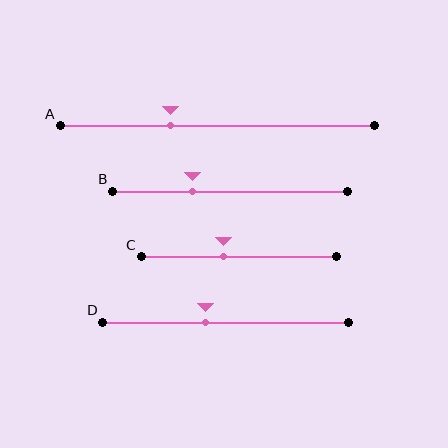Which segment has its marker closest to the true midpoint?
Segment C has its marker closest to the true midpoint.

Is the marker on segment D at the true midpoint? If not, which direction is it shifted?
No, the marker on segment D is shifted to the left by about 8% of the segment length.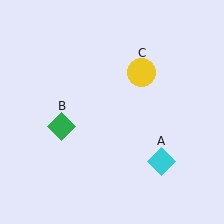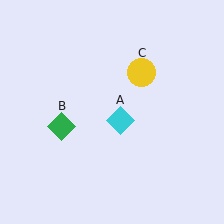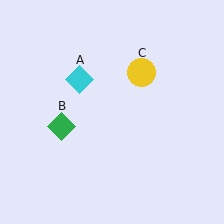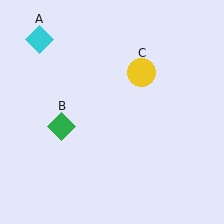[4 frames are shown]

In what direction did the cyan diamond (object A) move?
The cyan diamond (object A) moved up and to the left.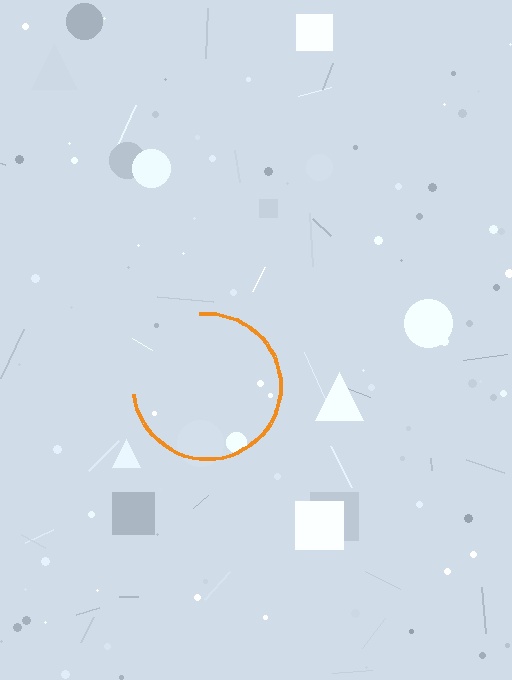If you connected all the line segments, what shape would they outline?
They would outline a circle.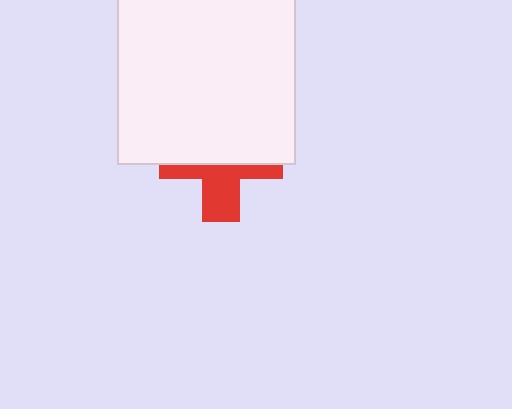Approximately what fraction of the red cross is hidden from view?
Roughly 58% of the red cross is hidden behind the white rectangle.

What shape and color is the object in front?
The object in front is a white rectangle.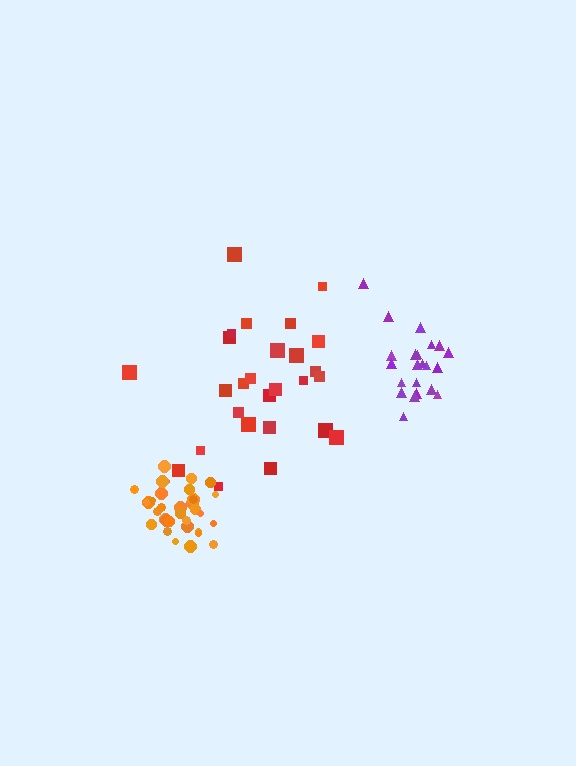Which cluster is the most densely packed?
Orange.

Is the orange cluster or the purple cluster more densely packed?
Orange.